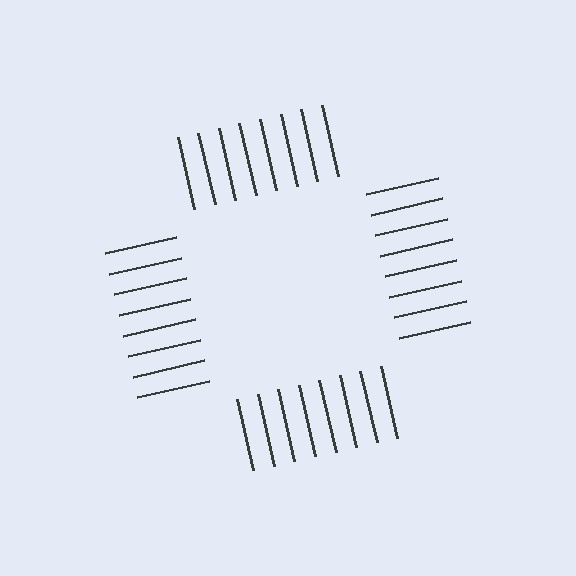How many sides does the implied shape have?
4 sides — the line-ends trace a square.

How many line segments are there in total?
32 — 8 along each of the 4 edges.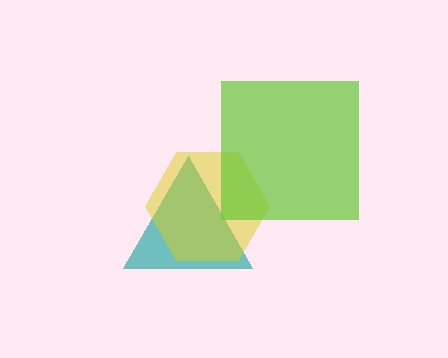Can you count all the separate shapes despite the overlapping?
Yes, there are 3 separate shapes.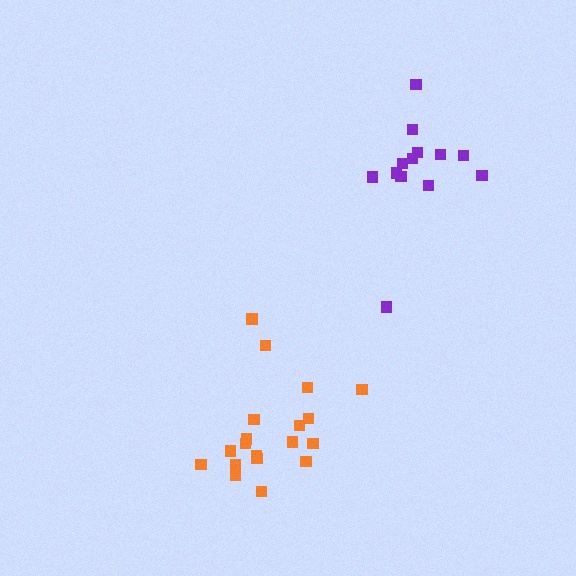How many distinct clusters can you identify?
There are 2 distinct clusters.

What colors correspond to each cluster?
The clusters are colored: orange, purple.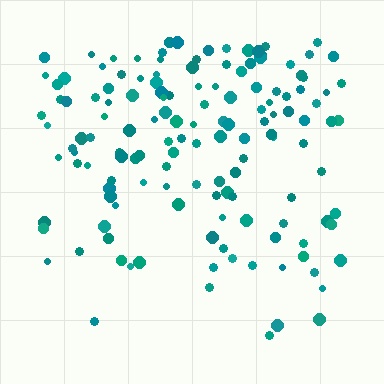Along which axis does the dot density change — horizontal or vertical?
Vertical.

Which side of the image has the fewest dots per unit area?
The bottom.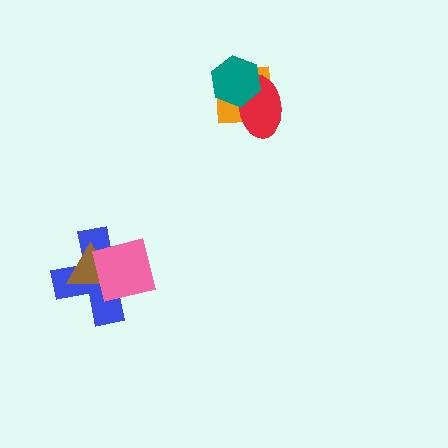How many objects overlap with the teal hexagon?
2 objects overlap with the teal hexagon.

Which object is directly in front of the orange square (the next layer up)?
The red ellipse is directly in front of the orange square.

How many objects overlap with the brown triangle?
2 objects overlap with the brown triangle.